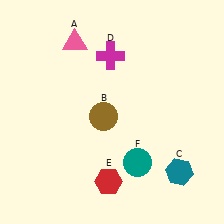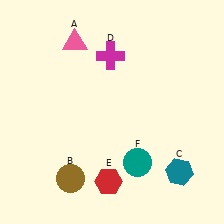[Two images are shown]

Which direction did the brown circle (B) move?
The brown circle (B) moved down.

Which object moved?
The brown circle (B) moved down.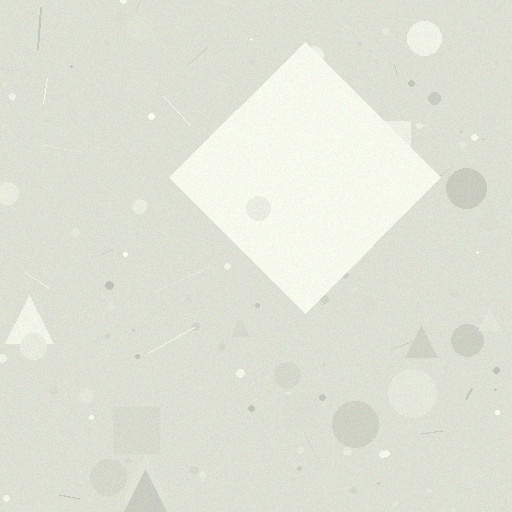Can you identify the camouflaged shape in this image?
The camouflaged shape is a diamond.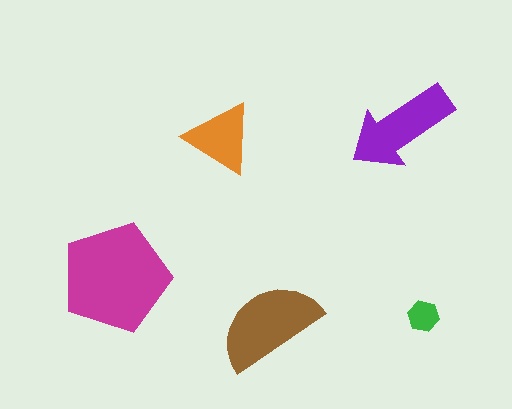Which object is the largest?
The magenta pentagon.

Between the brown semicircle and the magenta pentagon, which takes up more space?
The magenta pentagon.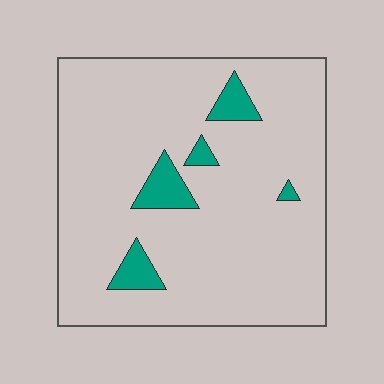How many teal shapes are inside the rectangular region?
5.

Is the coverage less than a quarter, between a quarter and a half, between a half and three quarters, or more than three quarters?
Less than a quarter.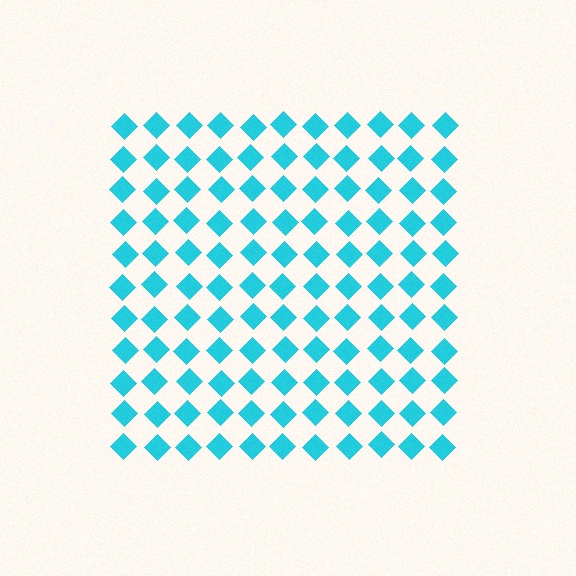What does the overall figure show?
The overall figure shows a square.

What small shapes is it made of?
It is made of small diamonds.